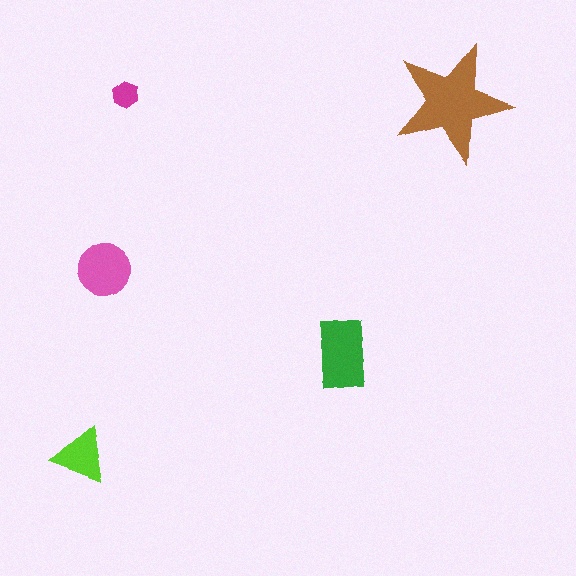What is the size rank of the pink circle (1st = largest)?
3rd.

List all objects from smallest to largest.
The magenta hexagon, the lime triangle, the pink circle, the green rectangle, the brown star.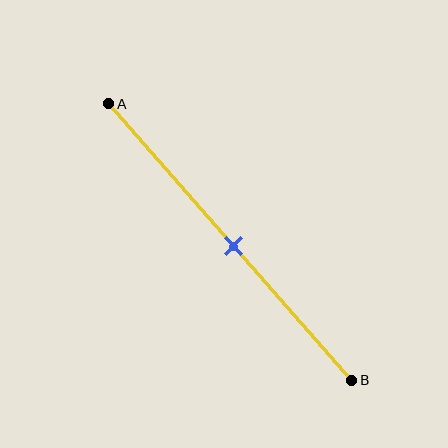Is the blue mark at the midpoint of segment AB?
Yes, the mark is approximately at the midpoint.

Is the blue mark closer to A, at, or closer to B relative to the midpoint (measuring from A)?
The blue mark is approximately at the midpoint of segment AB.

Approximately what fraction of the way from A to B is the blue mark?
The blue mark is approximately 50% of the way from A to B.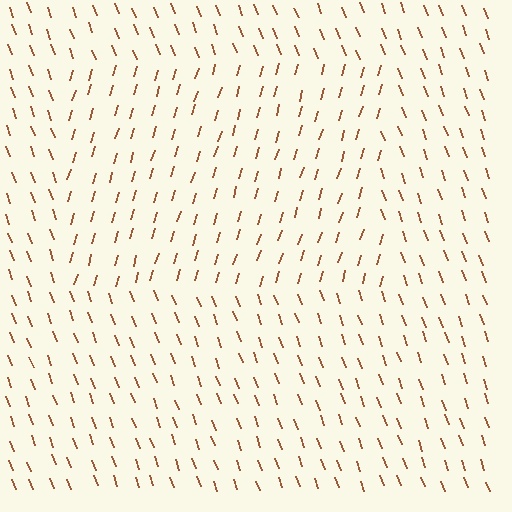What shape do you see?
I see a rectangle.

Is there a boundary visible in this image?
Yes, there is a texture boundary formed by a change in line orientation.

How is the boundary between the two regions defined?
The boundary is defined purely by a change in line orientation (approximately 36 degrees difference). All lines are the same color and thickness.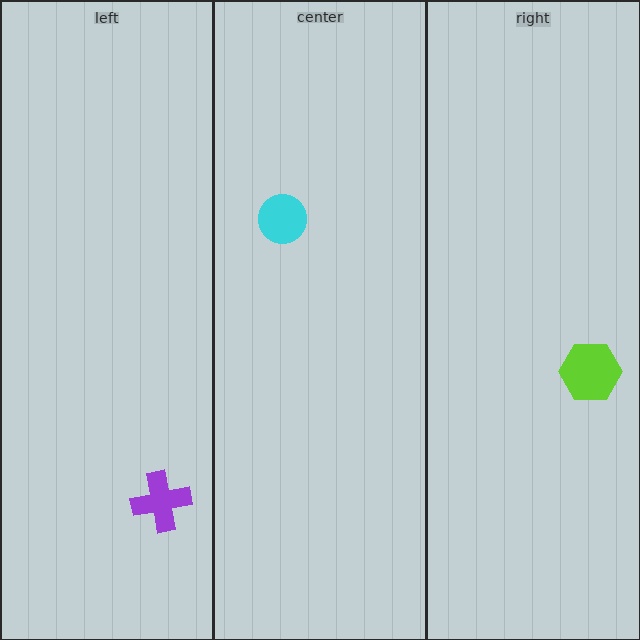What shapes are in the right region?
The lime hexagon.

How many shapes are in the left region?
1.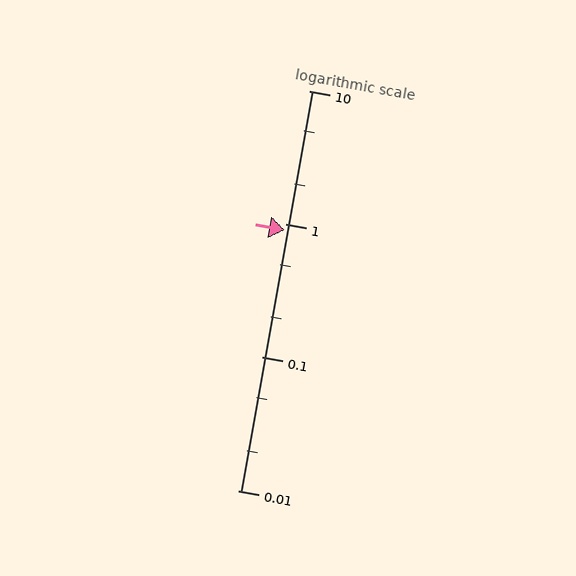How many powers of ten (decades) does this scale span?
The scale spans 3 decades, from 0.01 to 10.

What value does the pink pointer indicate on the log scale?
The pointer indicates approximately 0.9.